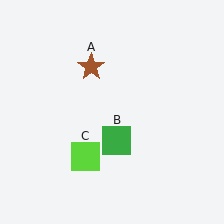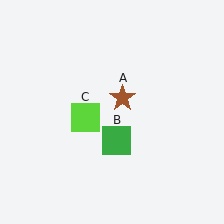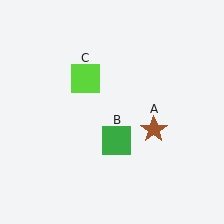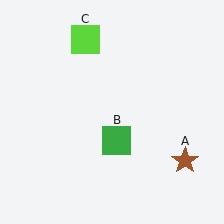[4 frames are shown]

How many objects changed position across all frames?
2 objects changed position: brown star (object A), lime square (object C).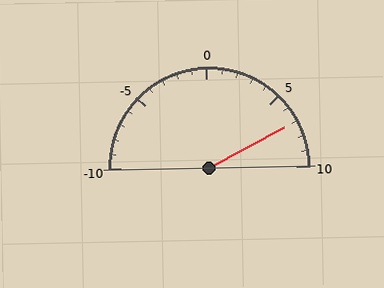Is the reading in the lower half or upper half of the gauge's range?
The reading is in the upper half of the range (-10 to 10).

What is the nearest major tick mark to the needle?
The nearest major tick mark is 5.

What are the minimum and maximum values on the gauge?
The gauge ranges from -10 to 10.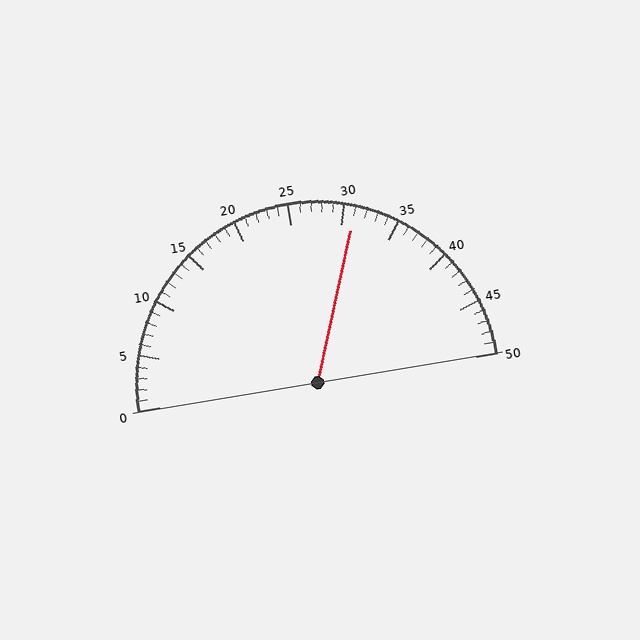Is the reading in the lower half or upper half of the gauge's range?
The reading is in the upper half of the range (0 to 50).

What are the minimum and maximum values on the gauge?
The gauge ranges from 0 to 50.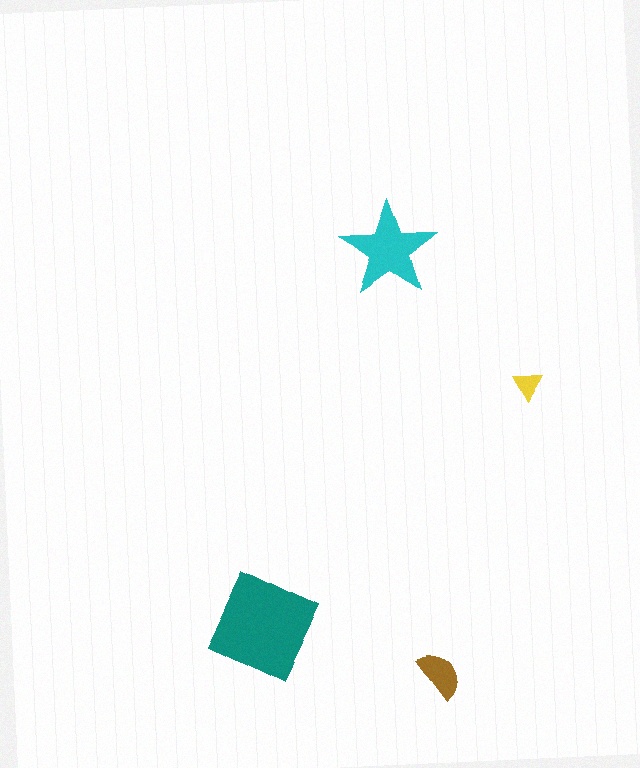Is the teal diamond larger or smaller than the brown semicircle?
Larger.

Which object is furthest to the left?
The teal diamond is leftmost.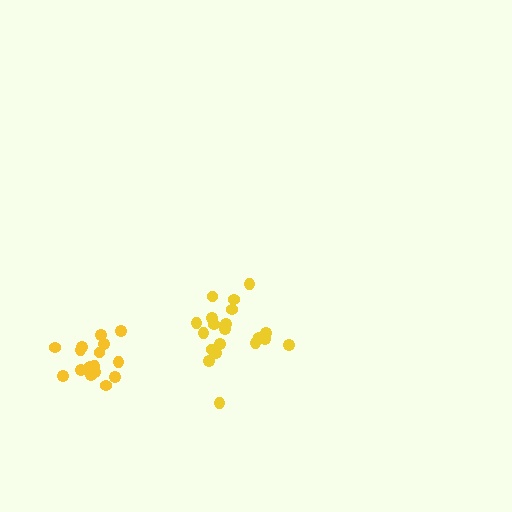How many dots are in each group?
Group 1: 20 dots, Group 2: 16 dots (36 total).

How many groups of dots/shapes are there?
There are 2 groups.